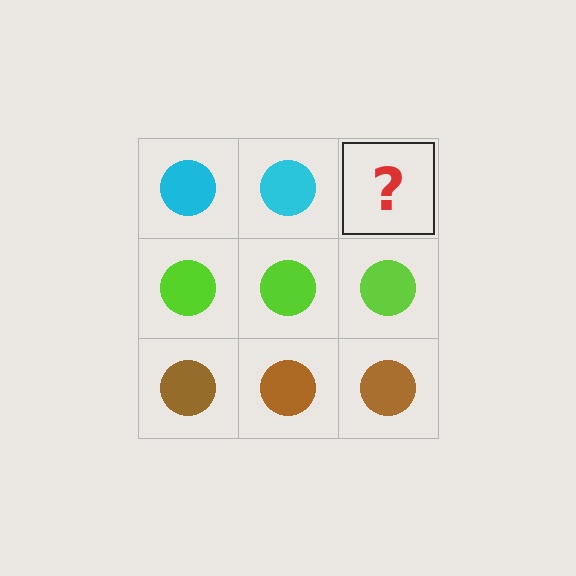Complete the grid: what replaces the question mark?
The question mark should be replaced with a cyan circle.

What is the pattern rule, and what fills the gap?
The rule is that each row has a consistent color. The gap should be filled with a cyan circle.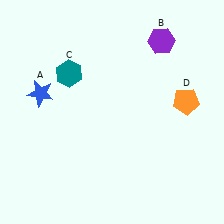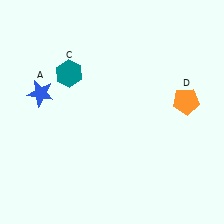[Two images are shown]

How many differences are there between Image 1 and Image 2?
There is 1 difference between the two images.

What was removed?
The purple hexagon (B) was removed in Image 2.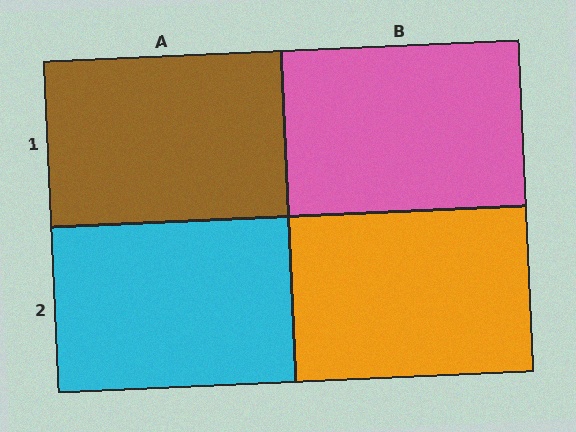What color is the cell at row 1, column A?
Brown.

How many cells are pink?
1 cell is pink.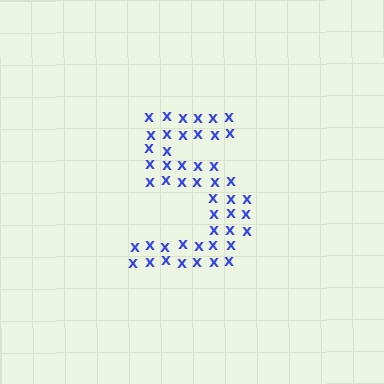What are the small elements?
The small elements are letter X's.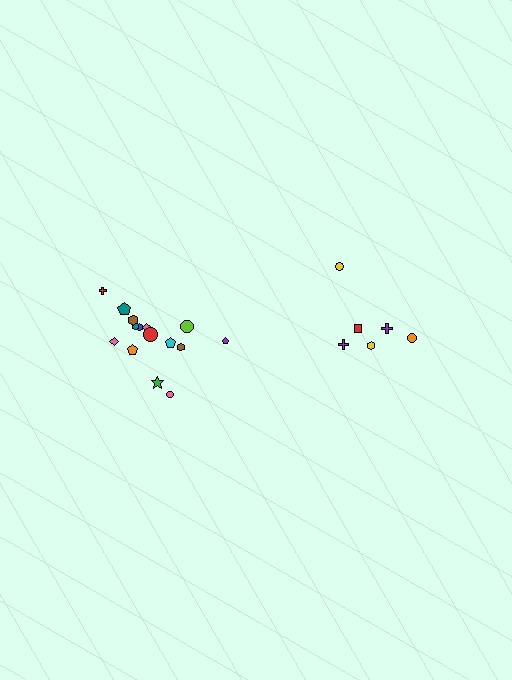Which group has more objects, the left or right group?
The left group.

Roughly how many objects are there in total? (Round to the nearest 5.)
Roughly 20 objects in total.